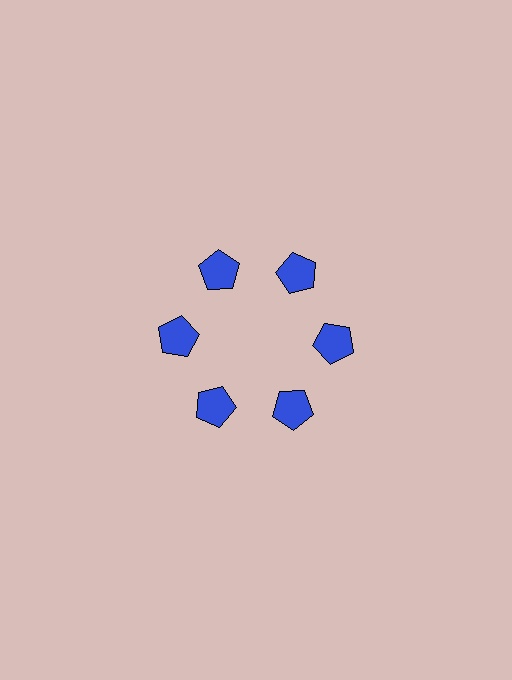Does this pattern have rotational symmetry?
Yes, this pattern has 6-fold rotational symmetry. It looks the same after rotating 60 degrees around the center.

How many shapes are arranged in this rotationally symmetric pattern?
There are 6 shapes, arranged in 6 groups of 1.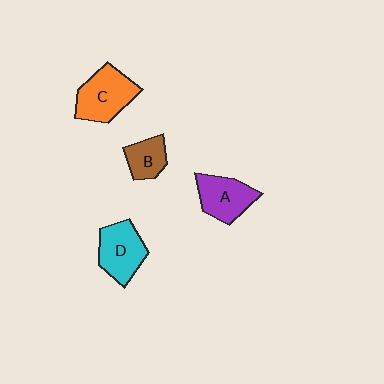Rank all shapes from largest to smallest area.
From largest to smallest: C (orange), D (cyan), A (purple), B (brown).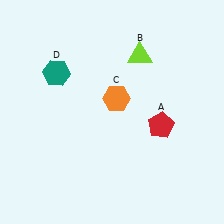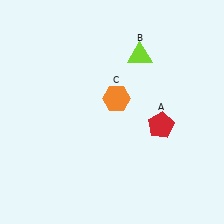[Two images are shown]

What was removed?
The teal hexagon (D) was removed in Image 2.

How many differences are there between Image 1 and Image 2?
There is 1 difference between the two images.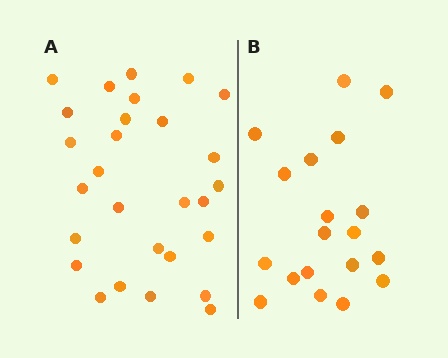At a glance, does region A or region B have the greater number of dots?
Region A (the left region) has more dots.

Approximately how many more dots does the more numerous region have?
Region A has roughly 8 or so more dots than region B.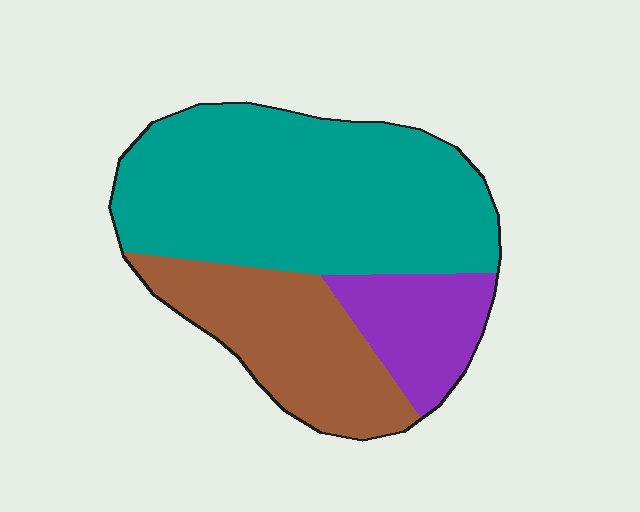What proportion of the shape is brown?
Brown covers about 25% of the shape.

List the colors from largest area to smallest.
From largest to smallest: teal, brown, purple.